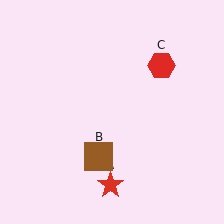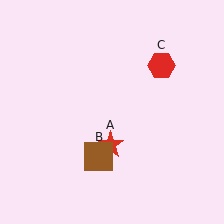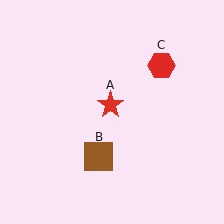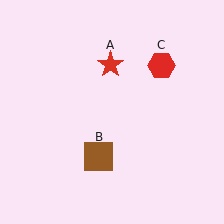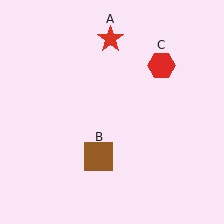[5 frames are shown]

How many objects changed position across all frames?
1 object changed position: red star (object A).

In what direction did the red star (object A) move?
The red star (object A) moved up.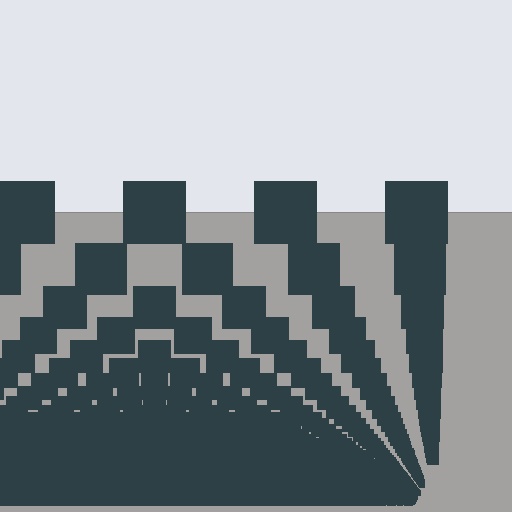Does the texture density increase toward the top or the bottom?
Density increases toward the bottom.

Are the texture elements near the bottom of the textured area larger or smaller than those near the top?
Smaller. The gradient is inverted — elements near the bottom are smaller and denser.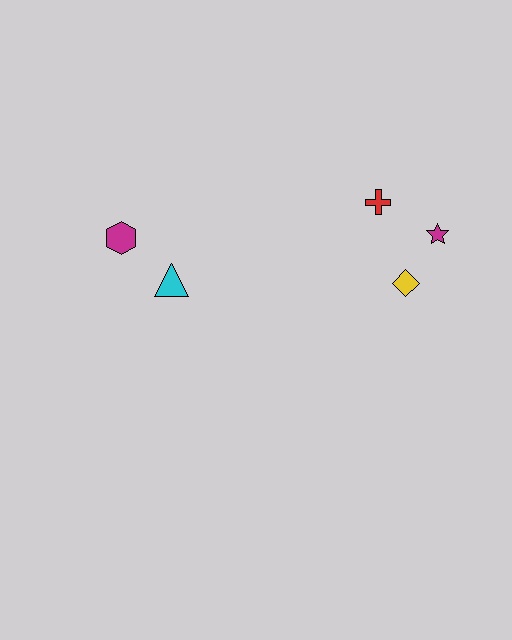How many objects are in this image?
There are 5 objects.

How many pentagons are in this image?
There are no pentagons.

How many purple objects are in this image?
There are no purple objects.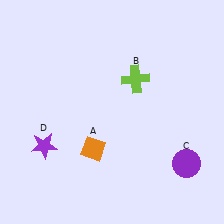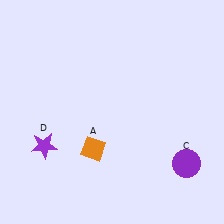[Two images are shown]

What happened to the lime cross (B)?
The lime cross (B) was removed in Image 2. It was in the top-right area of Image 1.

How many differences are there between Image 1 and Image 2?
There is 1 difference between the two images.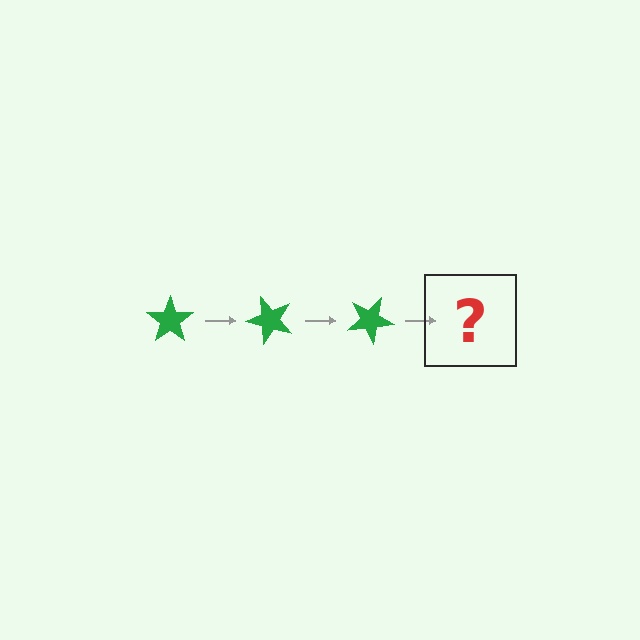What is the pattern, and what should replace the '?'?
The pattern is that the star rotates 50 degrees each step. The '?' should be a green star rotated 150 degrees.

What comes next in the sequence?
The next element should be a green star rotated 150 degrees.